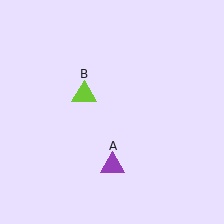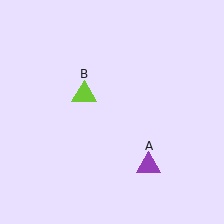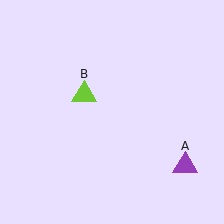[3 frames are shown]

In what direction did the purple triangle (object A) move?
The purple triangle (object A) moved right.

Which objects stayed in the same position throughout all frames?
Lime triangle (object B) remained stationary.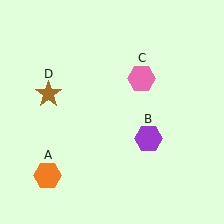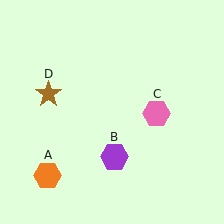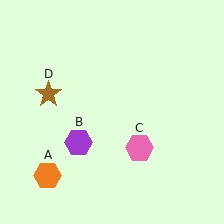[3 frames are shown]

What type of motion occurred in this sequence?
The purple hexagon (object B), pink hexagon (object C) rotated clockwise around the center of the scene.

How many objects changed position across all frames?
2 objects changed position: purple hexagon (object B), pink hexagon (object C).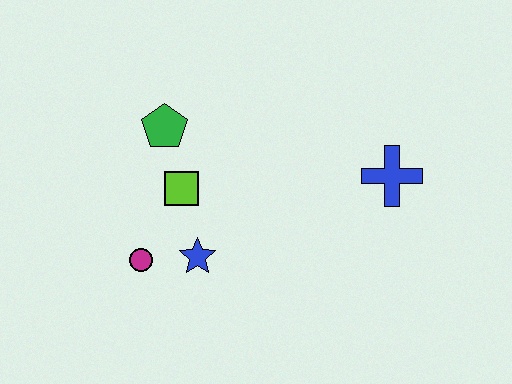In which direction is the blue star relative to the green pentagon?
The blue star is below the green pentagon.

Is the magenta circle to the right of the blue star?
No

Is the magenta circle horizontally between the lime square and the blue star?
No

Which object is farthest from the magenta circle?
The blue cross is farthest from the magenta circle.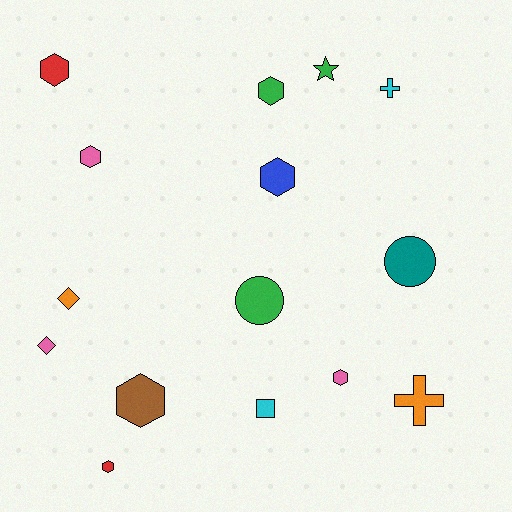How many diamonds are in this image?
There are 2 diamonds.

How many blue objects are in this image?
There is 1 blue object.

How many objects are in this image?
There are 15 objects.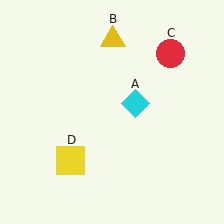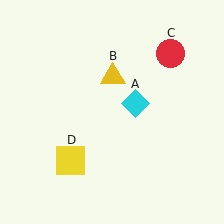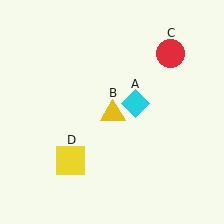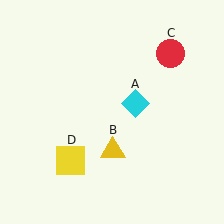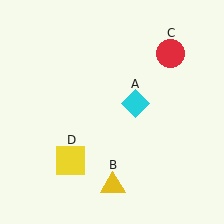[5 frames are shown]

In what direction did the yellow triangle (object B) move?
The yellow triangle (object B) moved down.